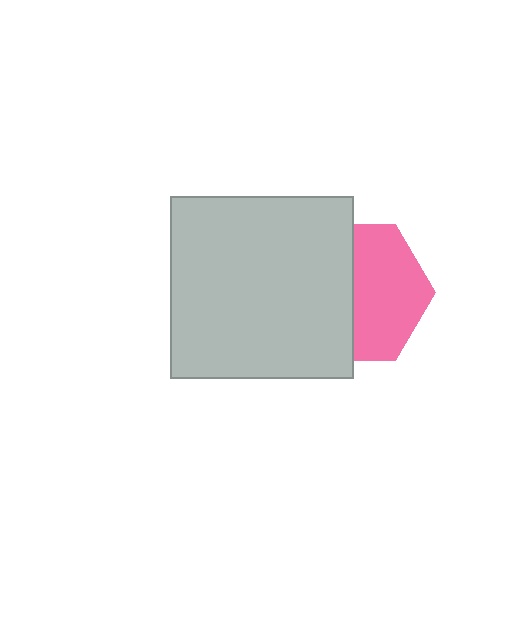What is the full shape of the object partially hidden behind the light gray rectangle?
The partially hidden object is a pink hexagon.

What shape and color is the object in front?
The object in front is a light gray rectangle.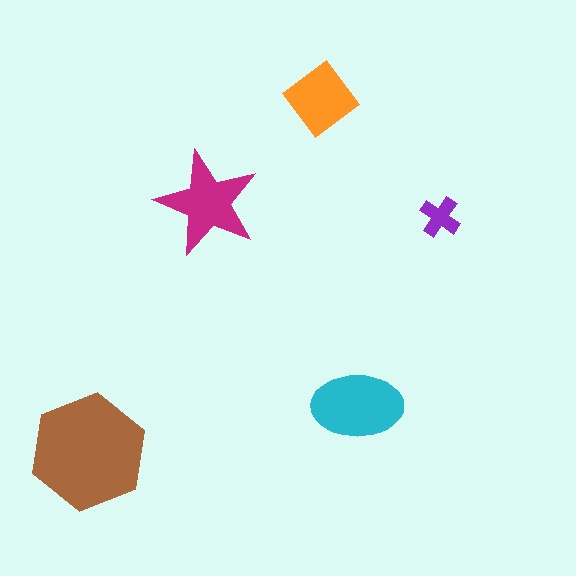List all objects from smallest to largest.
The purple cross, the orange diamond, the magenta star, the cyan ellipse, the brown hexagon.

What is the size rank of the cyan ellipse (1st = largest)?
2nd.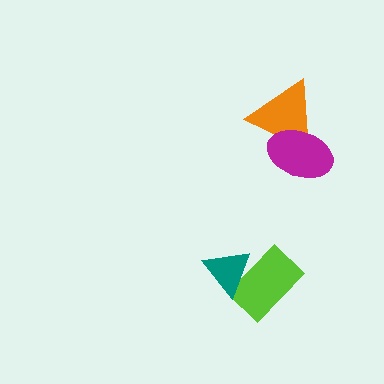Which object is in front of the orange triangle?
The magenta ellipse is in front of the orange triangle.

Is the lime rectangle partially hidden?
Yes, it is partially covered by another shape.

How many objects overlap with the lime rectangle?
1 object overlaps with the lime rectangle.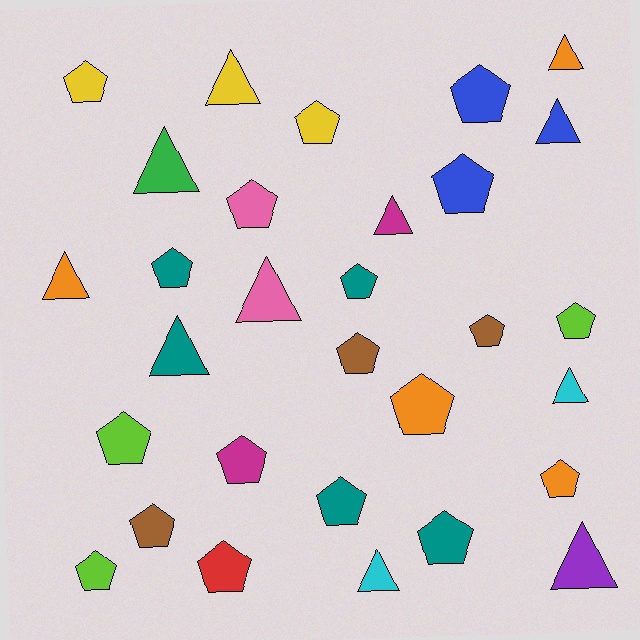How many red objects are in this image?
There is 1 red object.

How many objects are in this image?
There are 30 objects.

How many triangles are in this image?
There are 11 triangles.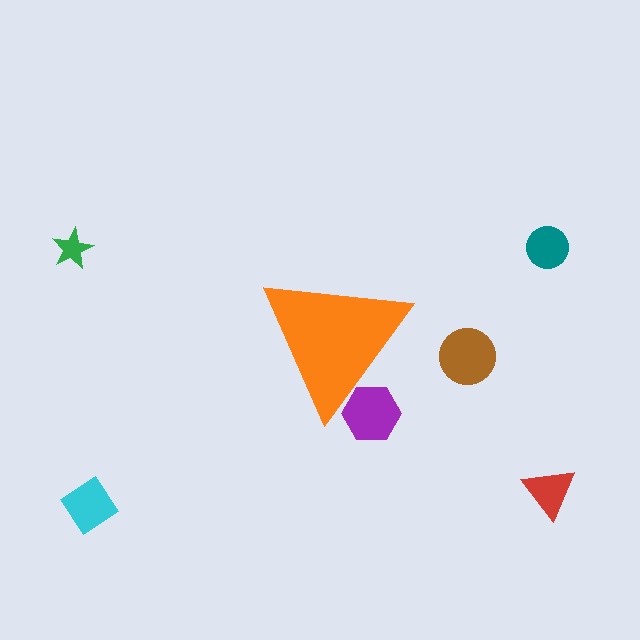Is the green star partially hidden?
No, the green star is fully visible.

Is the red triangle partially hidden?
No, the red triangle is fully visible.